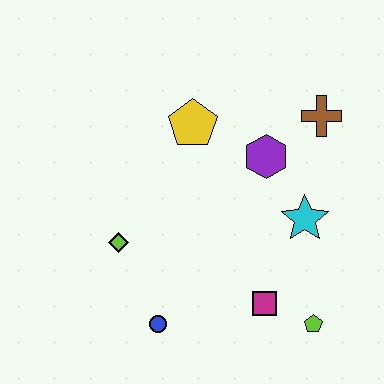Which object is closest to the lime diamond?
The blue circle is closest to the lime diamond.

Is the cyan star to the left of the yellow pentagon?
No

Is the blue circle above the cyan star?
No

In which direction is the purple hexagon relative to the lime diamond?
The purple hexagon is to the right of the lime diamond.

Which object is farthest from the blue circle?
The brown cross is farthest from the blue circle.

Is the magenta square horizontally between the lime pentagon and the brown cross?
No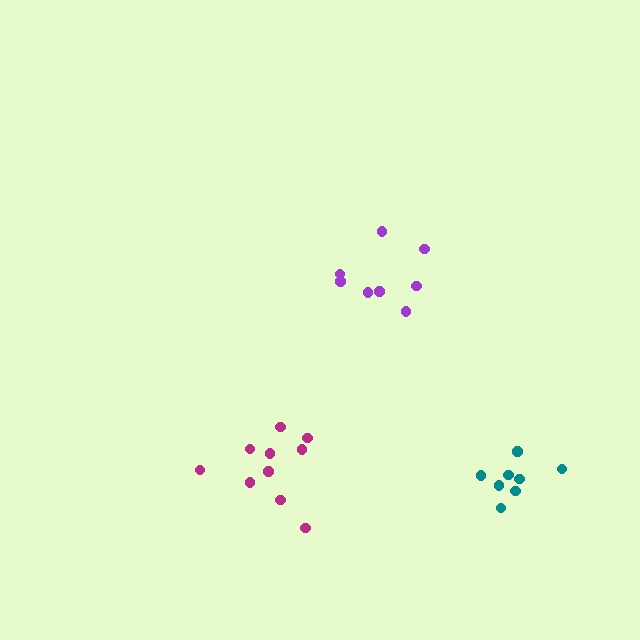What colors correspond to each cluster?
The clusters are colored: magenta, purple, teal.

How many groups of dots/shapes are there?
There are 3 groups.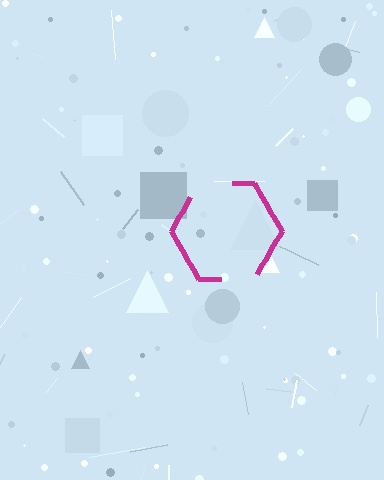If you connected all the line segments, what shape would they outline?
They would outline a hexagon.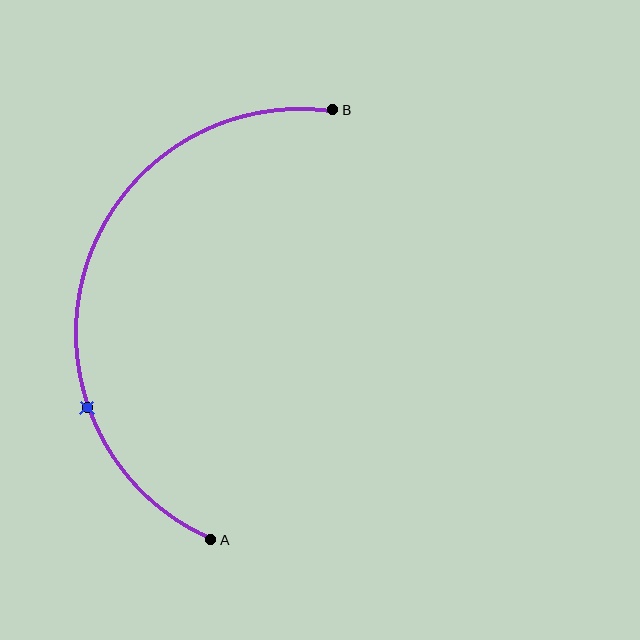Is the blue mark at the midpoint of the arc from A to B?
No. The blue mark lies on the arc but is closer to endpoint A. The arc midpoint would be at the point on the curve equidistant along the arc from both A and B.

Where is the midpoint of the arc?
The arc midpoint is the point on the curve farthest from the straight line joining A and B. It sits to the left of that line.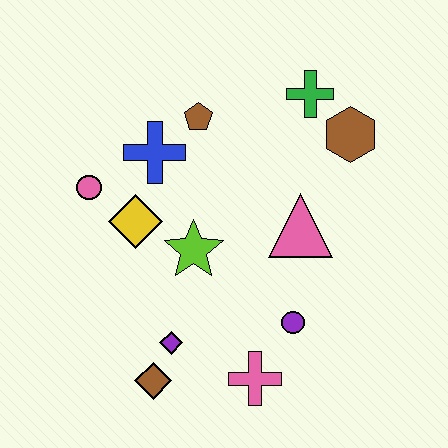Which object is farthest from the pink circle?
The brown hexagon is farthest from the pink circle.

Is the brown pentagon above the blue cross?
Yes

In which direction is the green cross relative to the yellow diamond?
The green cross is to the right of the yellow diamond.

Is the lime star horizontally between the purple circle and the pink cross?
No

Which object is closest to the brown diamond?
The purple diamond is closest to the brown diamond.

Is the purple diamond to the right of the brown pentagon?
No